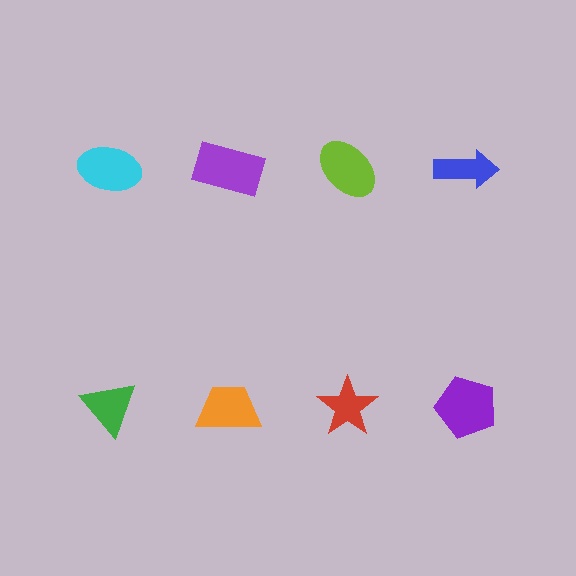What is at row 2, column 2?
An orange trapezoid.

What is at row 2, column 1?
A green triangle.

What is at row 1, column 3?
A lime ellipse.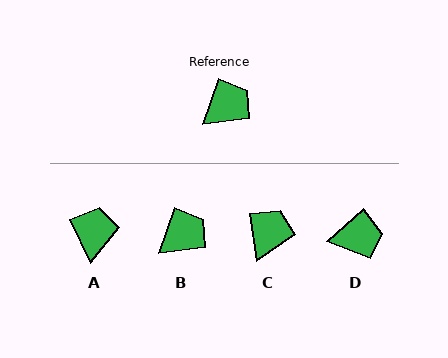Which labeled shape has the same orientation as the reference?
B.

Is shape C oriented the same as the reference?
No, it is off by about 28 degrees.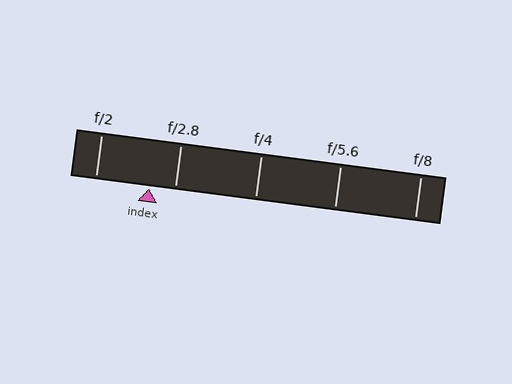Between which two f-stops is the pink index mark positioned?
The index mark is between f/2 and f/2.8.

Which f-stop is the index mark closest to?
The index mark is closest to f/2.8.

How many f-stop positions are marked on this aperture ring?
There are 5 f-stop positions marked.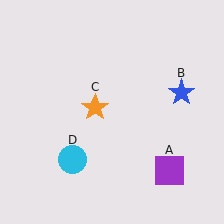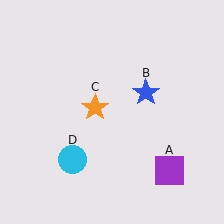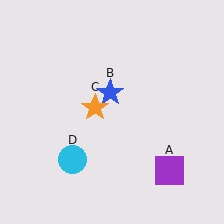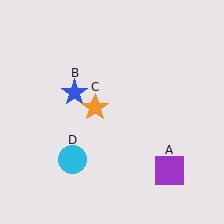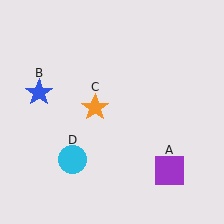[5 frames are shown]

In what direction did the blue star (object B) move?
The blue star (object B) moved left.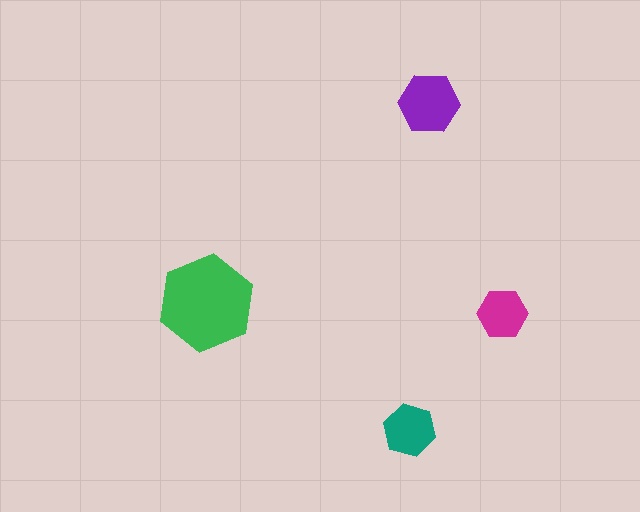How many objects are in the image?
There are 4 objects in the image.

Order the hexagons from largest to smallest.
the green one, the purple one, the teal one, the magenta one.